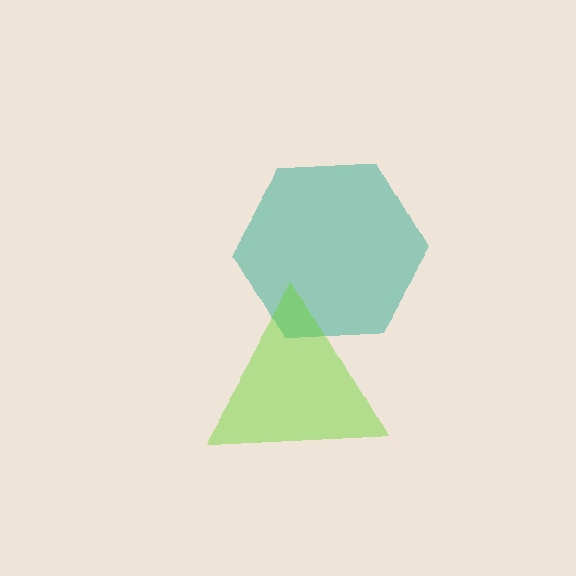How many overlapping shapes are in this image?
There are 2 overlapping shapes in the image.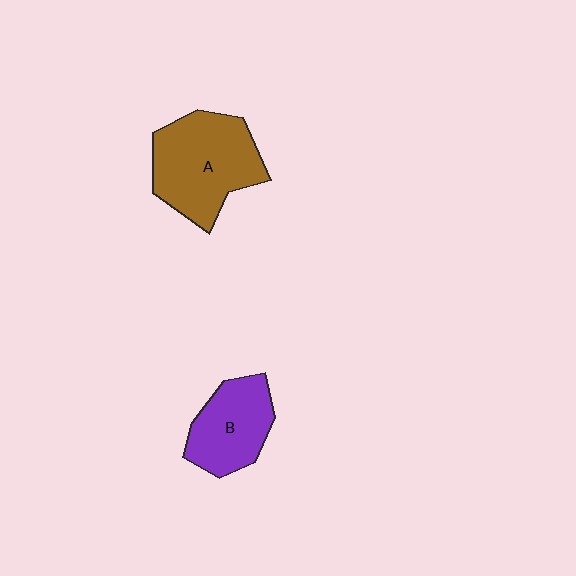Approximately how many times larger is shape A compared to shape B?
Approximately 1.5 times.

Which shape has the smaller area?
Shape B (purple).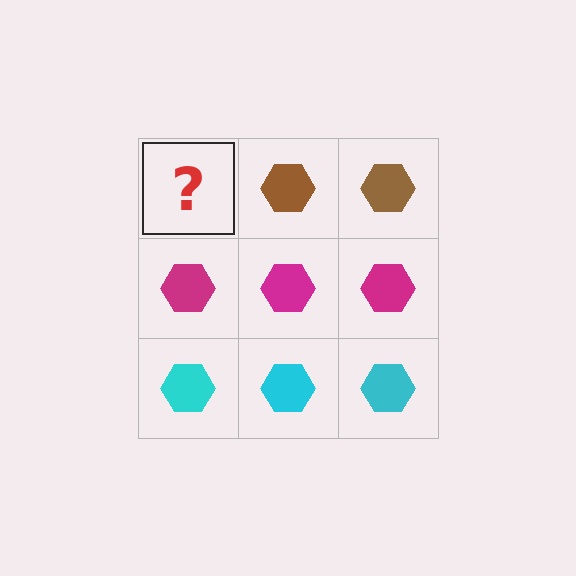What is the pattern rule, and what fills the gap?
The rule is that each row has a consistent color. The gap should be filled with a brown hexagon.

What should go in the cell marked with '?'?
The missing cell should contain a brown hexagon.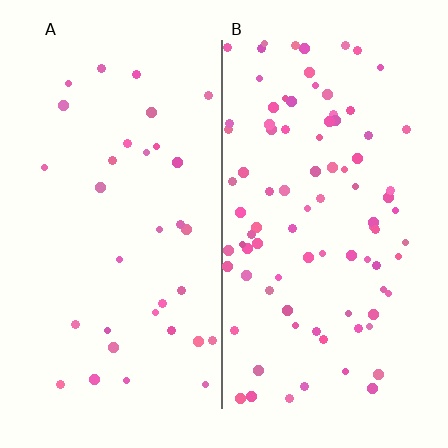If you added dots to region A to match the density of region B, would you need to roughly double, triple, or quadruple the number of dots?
Approximately triple.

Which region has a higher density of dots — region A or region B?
B (the right).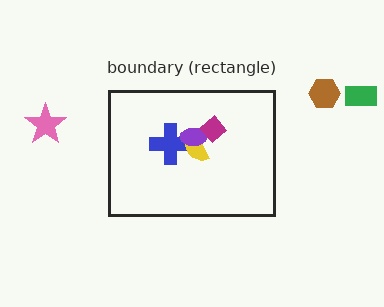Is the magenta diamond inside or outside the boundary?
Inside.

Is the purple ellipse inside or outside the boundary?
Inside.